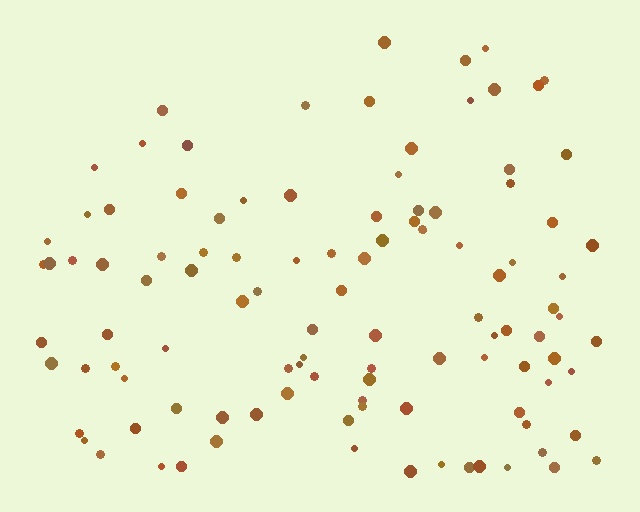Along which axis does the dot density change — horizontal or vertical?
Vertical.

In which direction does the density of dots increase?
From top to bottom, with the bottom side densest.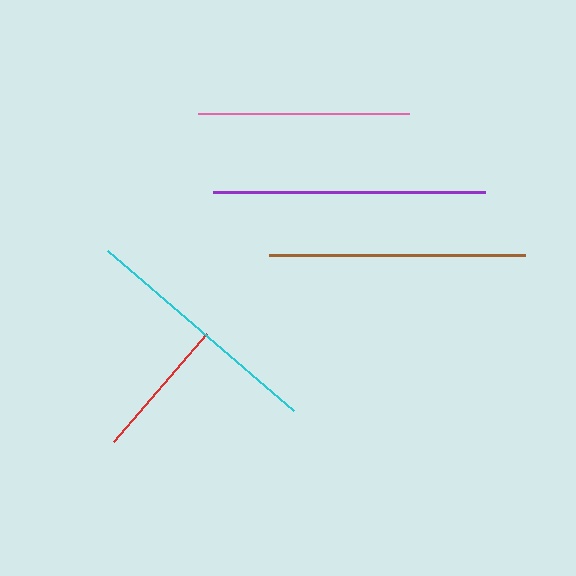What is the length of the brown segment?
The brown segment is approximately 256 pixels long.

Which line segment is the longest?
The purple line is the longest at approximately 273 pixels.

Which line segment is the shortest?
The red line is the shortest at approximately 143 pixels.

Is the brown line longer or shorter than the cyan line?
The brown line is longer than the cyan line.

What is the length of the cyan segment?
The cyan segment is approximately 246 pixels long.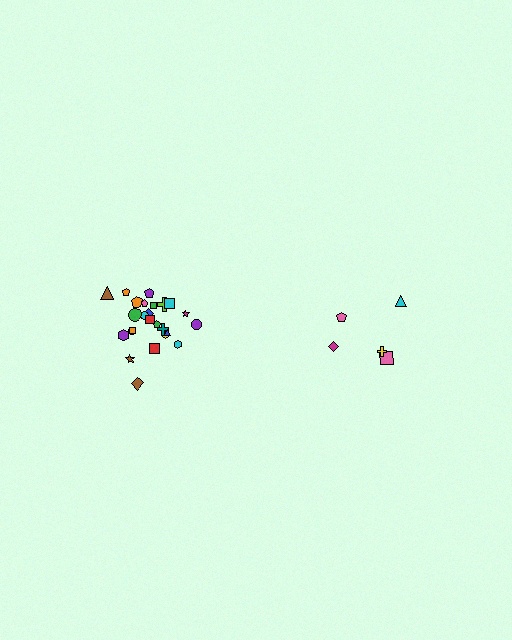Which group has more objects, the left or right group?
The left group.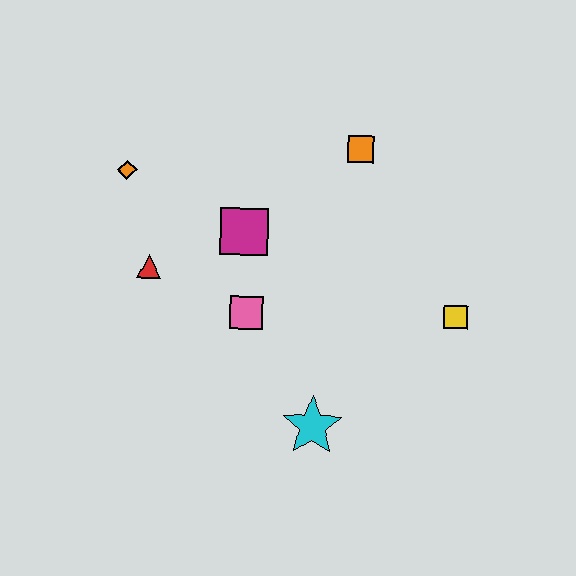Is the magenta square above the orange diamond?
No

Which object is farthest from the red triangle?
The yellow square is farthest from the red triangle.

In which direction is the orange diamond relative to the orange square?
The orange diamond is to the left of the orange square.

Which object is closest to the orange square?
The magenta square is closest to the orange square.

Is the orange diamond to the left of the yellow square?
Yes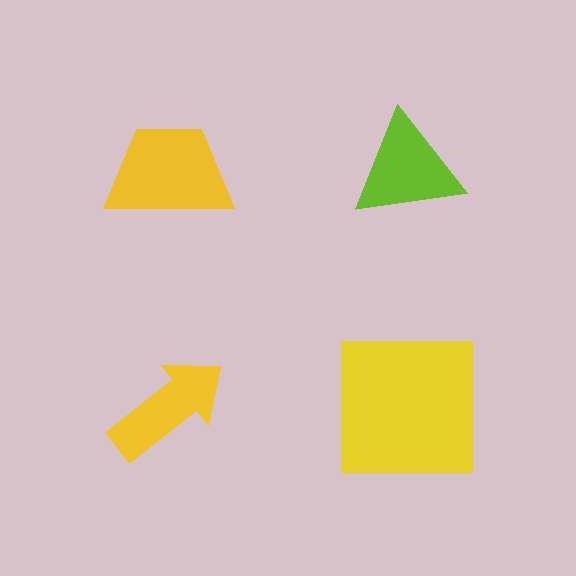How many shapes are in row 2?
2 shapes.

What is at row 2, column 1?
A yellow arrow.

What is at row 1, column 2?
A lime triangle.